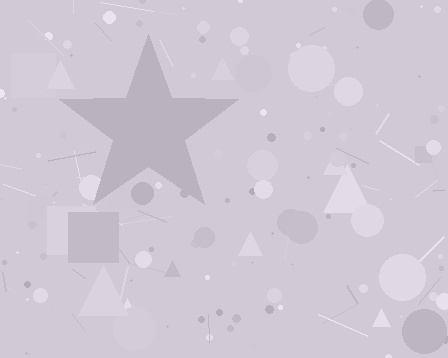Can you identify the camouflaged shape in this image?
The camouflaged shape is a star.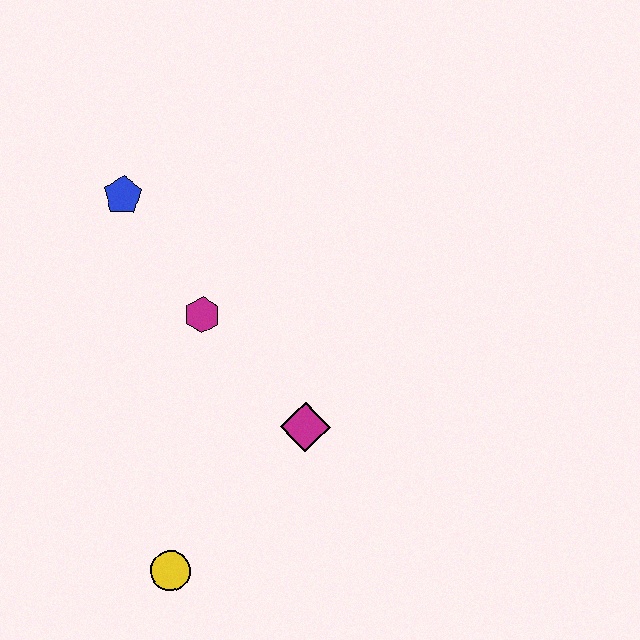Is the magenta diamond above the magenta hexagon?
No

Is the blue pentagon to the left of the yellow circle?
Yes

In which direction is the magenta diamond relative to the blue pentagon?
The magenta diamond is below the blue pentagon.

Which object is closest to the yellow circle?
The magenta diamond is closest to the yellow circle.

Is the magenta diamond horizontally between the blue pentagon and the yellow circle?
No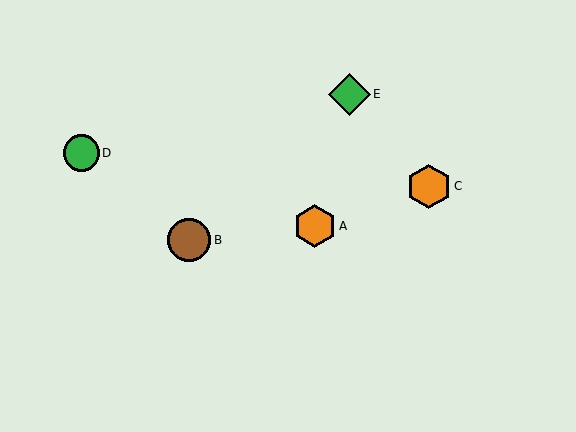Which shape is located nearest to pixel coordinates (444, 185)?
The orange hexagon (labeled C) at (429, 186) is nearest to that location.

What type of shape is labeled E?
Shape E is a green diamond.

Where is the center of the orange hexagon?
The center of the orange hexagon is at (429, 186).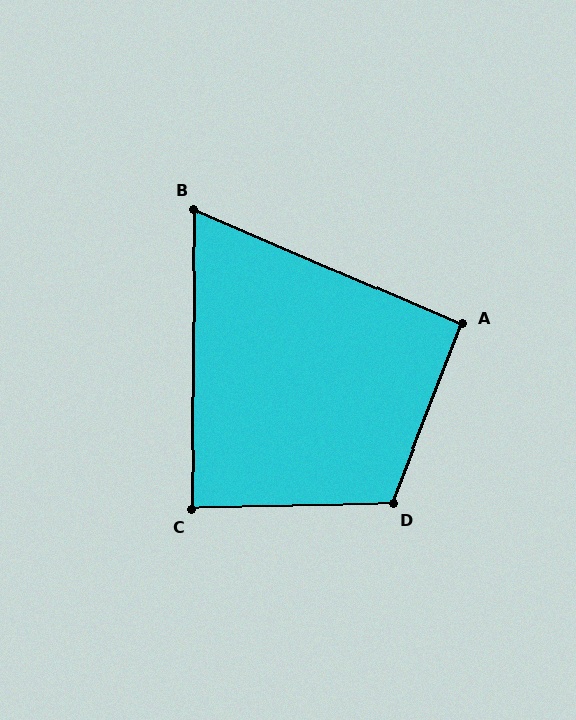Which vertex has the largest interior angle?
D, at approximately 113 degrees.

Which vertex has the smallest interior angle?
B, at approximately 67 degrees.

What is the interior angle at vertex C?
Approximately 88 degrees (approximately right).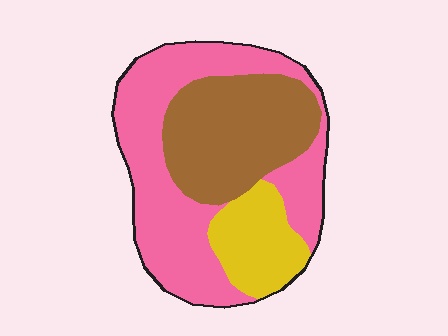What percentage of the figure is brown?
Brown takes up about one third (1/3) of the figure.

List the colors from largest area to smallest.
From largest to smallest: pink, brown, yellow.